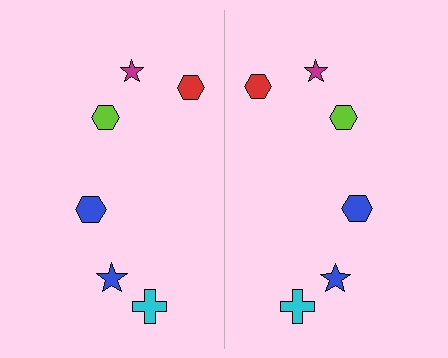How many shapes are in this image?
There are 12 shapes in this image.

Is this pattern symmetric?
Yes, this pattern has bilateral (reflection) symmetry.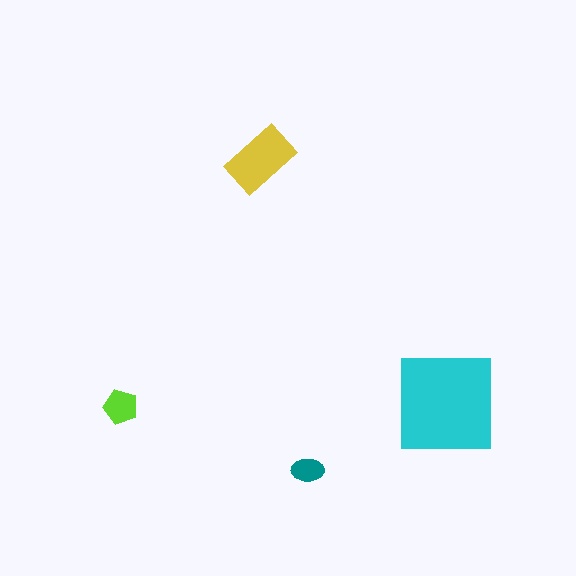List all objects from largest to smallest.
The cyan square, the yellow rectangle, the lime pentagon, the teal ellipse.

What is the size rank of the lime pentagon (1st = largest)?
3rd.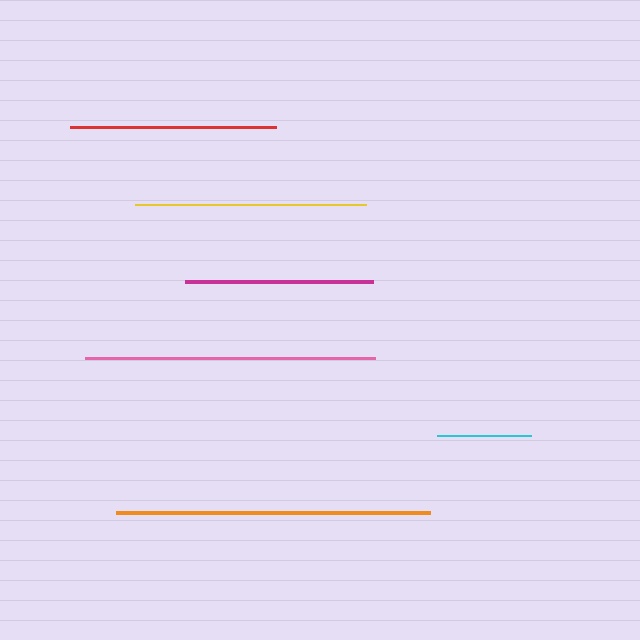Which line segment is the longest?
The orange line is the longest at approximately 314 pixels.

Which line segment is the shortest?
The cyan line is the shortest at approximately 94 pixels.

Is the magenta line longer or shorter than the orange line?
The orange line is longer than the magenta line.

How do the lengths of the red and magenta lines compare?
The red and magenta lines are approximately the same length.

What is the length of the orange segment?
The orange segment is approximately 314 pixels long.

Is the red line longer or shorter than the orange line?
The orange line is longer than the red line.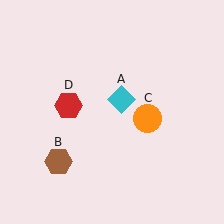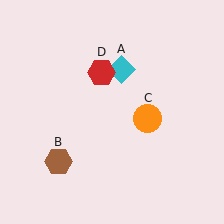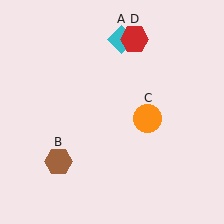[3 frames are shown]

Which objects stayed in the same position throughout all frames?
Brown hexagon (object B) and orange circle (object C) remained stationary.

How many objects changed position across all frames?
2 objects changed position: cyan diamond (object A), red hexagon (object D).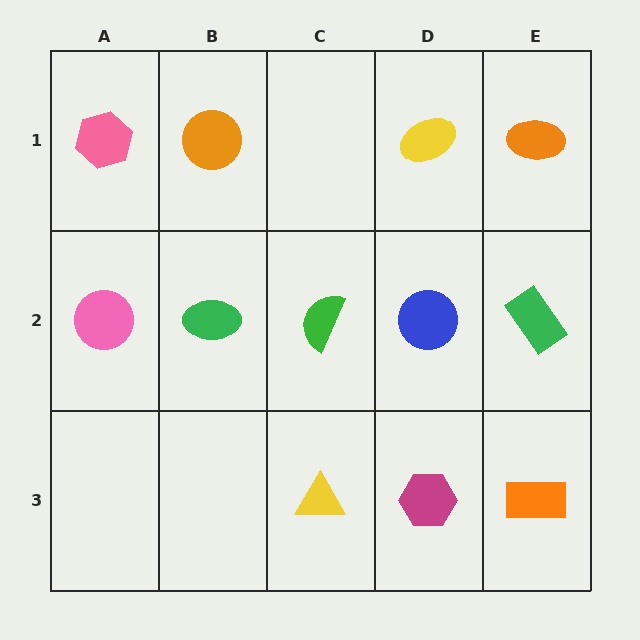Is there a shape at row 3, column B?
No, that cell is empty.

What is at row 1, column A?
A pink hexagon.